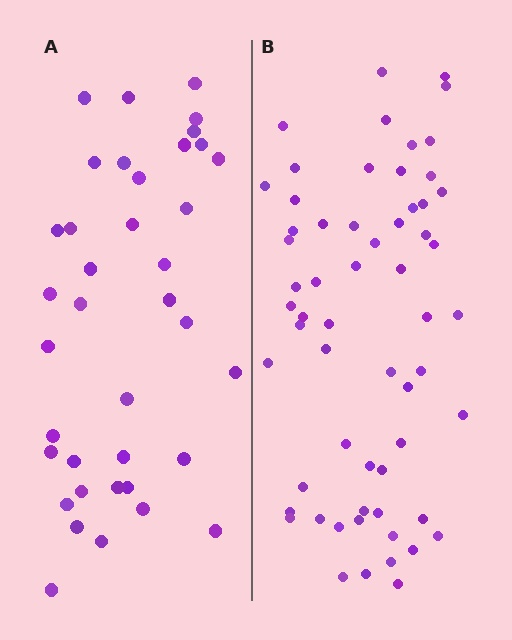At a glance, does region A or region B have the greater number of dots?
Region B (the right region) has more dots.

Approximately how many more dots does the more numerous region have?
Region B has approximately 20 more dots than region A.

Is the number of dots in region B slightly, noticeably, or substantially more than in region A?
Region B has substantially more. The ratio is roughly 1.6 to 1.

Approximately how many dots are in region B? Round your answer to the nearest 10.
About 60 dots.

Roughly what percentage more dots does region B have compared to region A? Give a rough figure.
About 60% more.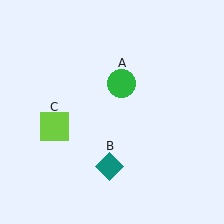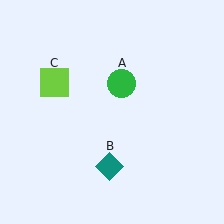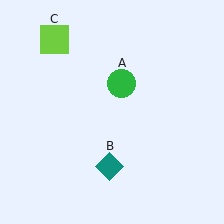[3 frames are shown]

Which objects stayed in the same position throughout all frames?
Green circle (object A) and teal diamond (object B) remained stationary.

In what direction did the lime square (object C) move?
The lime square (object C) moved up.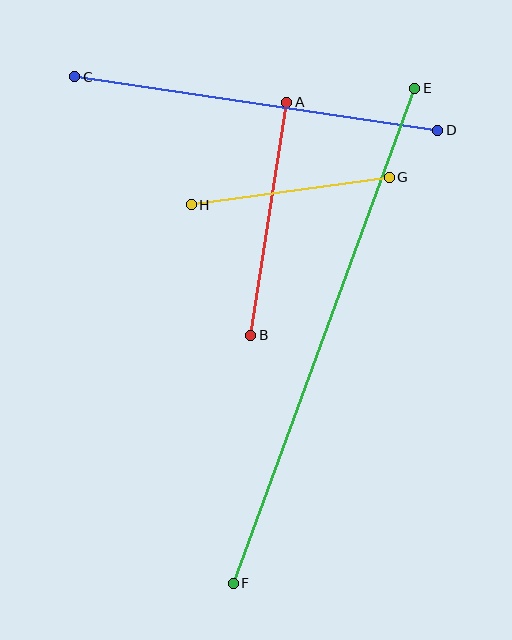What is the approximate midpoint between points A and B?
The midpoint is at approximately (269, 219) pixels.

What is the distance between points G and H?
The distance is approximately 200 pixels.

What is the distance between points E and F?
The distance is approximately 527 pixels.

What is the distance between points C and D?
The distance is approximately 367 pixels.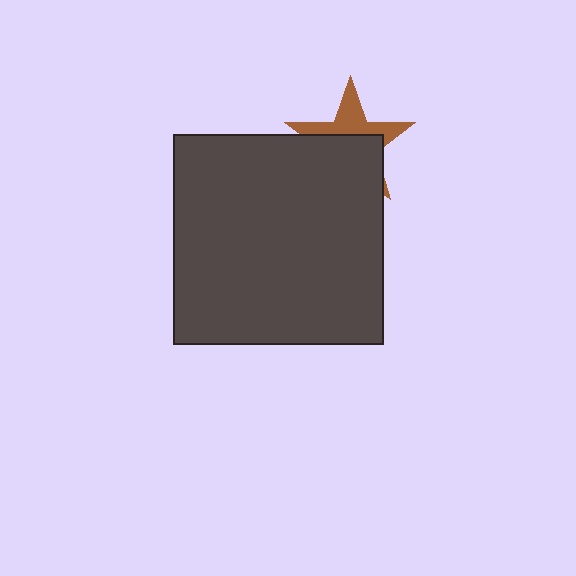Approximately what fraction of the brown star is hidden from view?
Roughly 58% of the brown star is hidden behind the dark gray square.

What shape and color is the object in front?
The object in front is a dark gray square.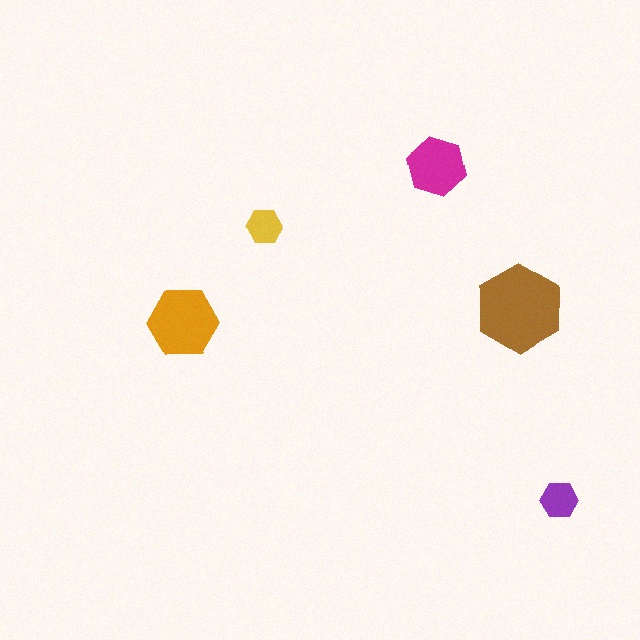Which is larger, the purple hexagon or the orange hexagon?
The orange one.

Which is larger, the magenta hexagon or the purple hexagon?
The magenta one.